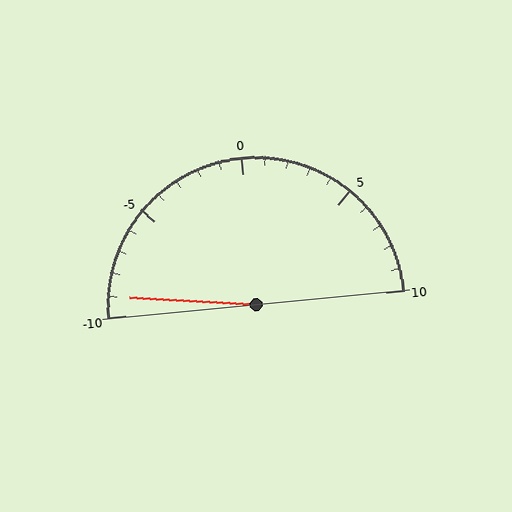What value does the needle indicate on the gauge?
The needle indicates approximately -9.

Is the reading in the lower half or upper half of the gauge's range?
The reading is in the lower half of the range (-10 to 10).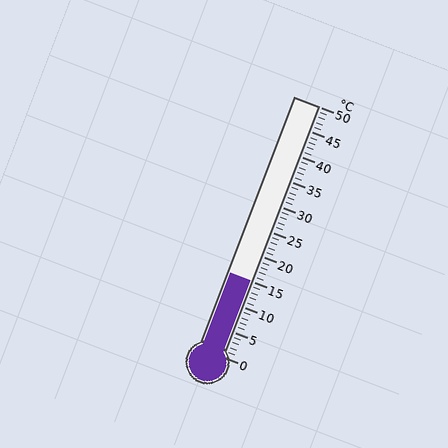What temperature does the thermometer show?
The thermometer shows approximately 15°C.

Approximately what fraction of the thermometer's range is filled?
The thermometer is filled to approximately 30% of its range.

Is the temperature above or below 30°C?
The temperature is below 30°C.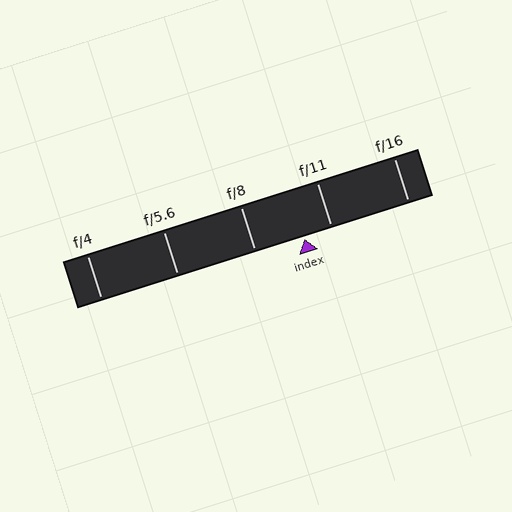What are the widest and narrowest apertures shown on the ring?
The widest aperture shown is f/4 and the narrowest is f/16.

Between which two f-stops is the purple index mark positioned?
The index mark is between f/8 and f/11.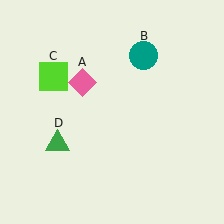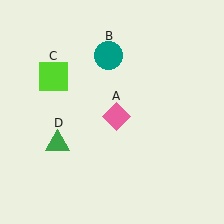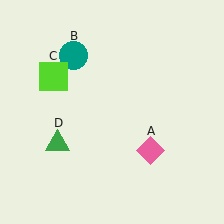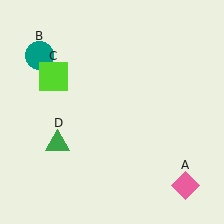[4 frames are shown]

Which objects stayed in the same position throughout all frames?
Lime square (object C) and green triangle (object D) remained stationary.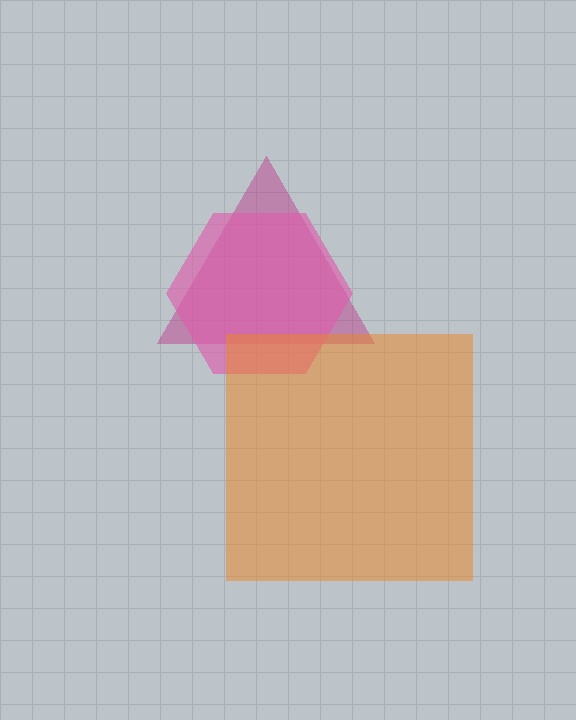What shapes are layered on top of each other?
The layered shapes are: a magenta triangle, a pink hexagon, an orange square.